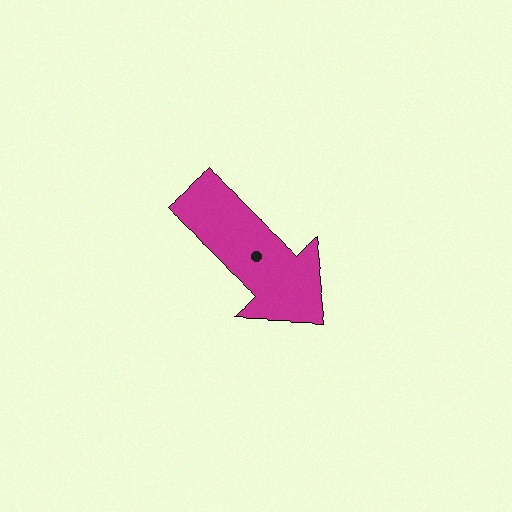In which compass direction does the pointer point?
Southeast.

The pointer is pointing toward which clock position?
Roughly 4 o'clock.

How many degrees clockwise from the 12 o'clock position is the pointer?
Approximately 133 degrees.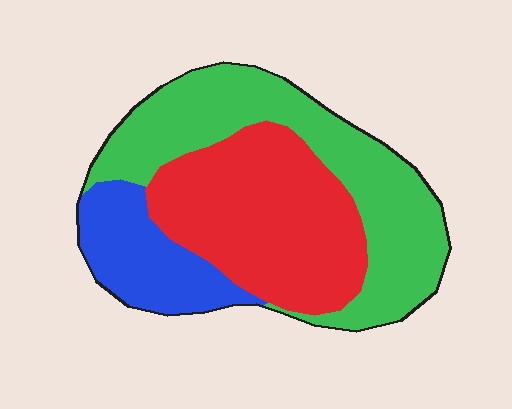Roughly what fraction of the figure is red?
Red takes up about two fifths (2/5) of the figure.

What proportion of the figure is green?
Green takes up about two fifths (2/5) of the figure.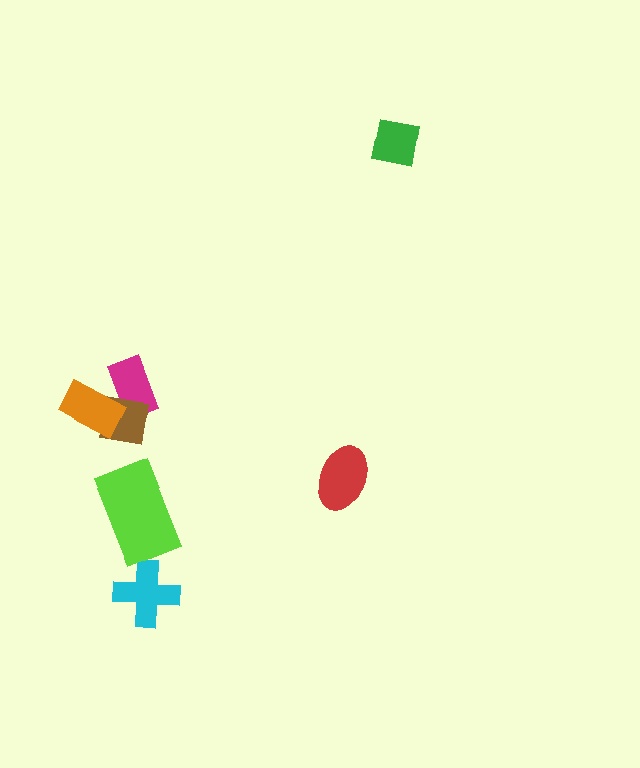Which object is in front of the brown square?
The orange rectangle is in front of the brown square.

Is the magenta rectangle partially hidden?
Yes, it is partially covered by another shape.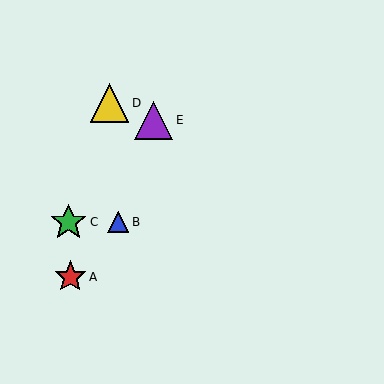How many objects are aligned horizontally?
2 objects (B, C) are aligned horizontally.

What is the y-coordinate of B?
Object B is at y≈222.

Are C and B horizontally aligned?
Yes, both are at y≈222.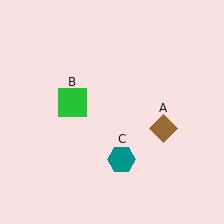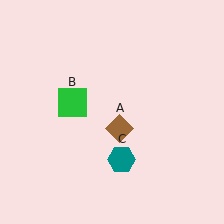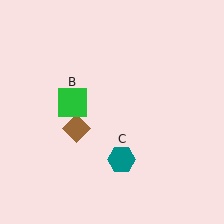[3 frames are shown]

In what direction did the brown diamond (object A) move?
The brown diamond (object A) moved left.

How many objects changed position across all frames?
1 object changed position: brown diamond (object A).